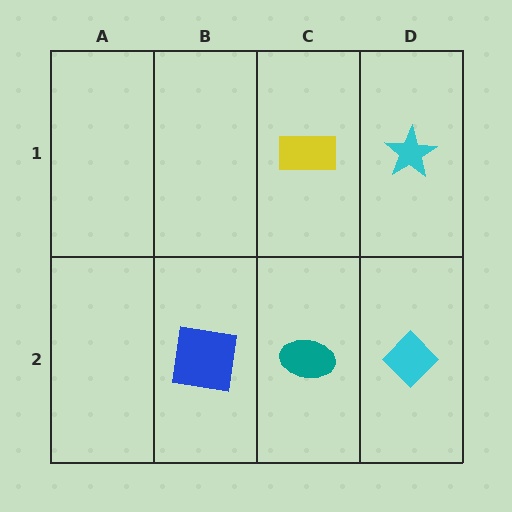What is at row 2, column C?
A teal ellipse.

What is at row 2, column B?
A blue square.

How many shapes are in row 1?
2 shapes.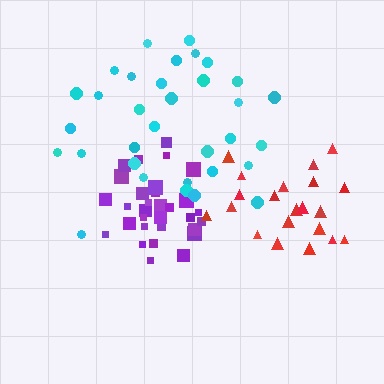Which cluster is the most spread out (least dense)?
Cyan.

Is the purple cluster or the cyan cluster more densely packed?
Purple.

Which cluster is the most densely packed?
Purple.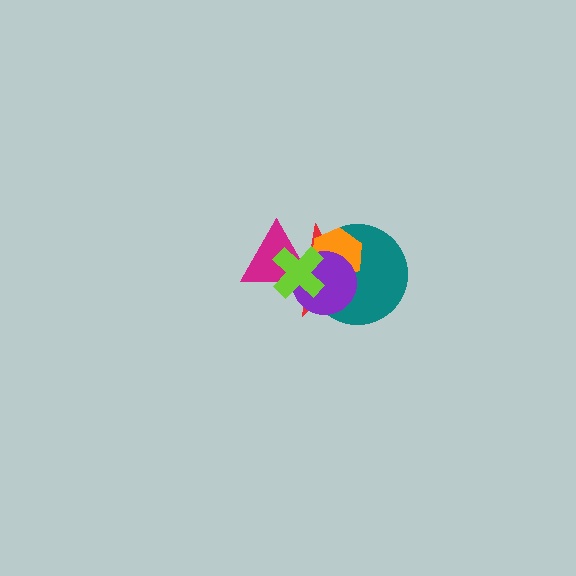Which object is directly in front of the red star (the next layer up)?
The teal circle is directly in front of the red star.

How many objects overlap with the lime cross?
5 objects overlap with the lime cross.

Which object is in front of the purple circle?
The lime cross is in front of the purple circle.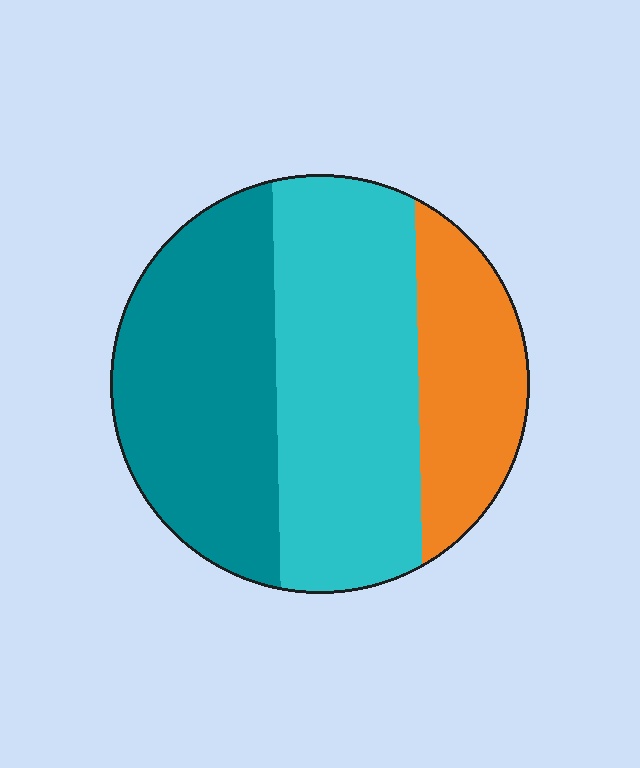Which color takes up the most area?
Cyan, at roughly 40%.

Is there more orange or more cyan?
Cyan.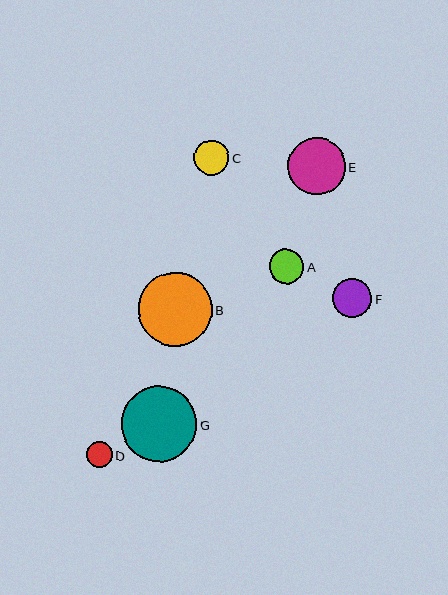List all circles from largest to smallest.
From largest to smallest: G, B, E, F, C, A, D.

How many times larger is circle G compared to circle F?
Circle G is approximately 1.9 times the size of circle F.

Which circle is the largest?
Circle G is the largest with a size of approximately 76 pixels.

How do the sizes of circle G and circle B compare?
Circle G and circle B are approximately the same size.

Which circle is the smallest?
Circle D is the smallest with a size of approximately 26 pixels.